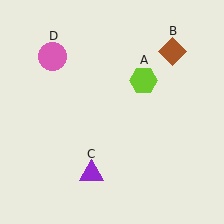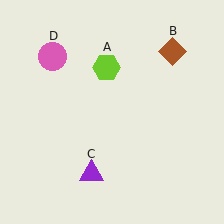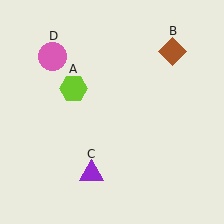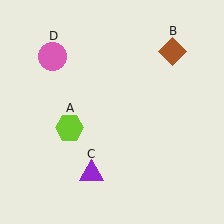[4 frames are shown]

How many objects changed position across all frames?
1 object changed position: lime hexagon (object A).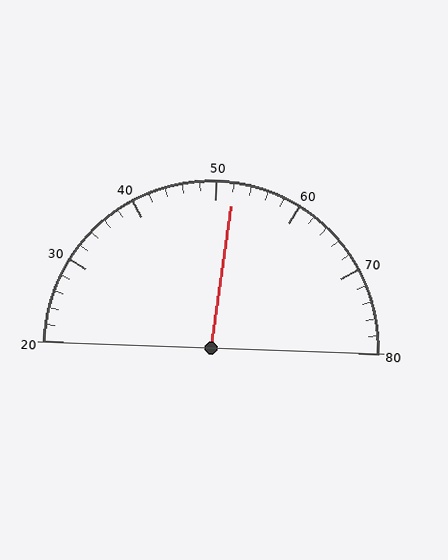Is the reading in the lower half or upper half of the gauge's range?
The reading is in the upper half of the range (20 to 80).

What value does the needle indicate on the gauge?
The needle indicates approximately 52.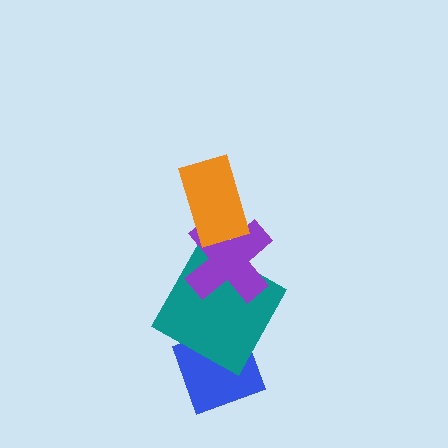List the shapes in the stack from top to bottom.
From top to bottom: the orange rectangle, the purple cross, the teal square, the blue diamond.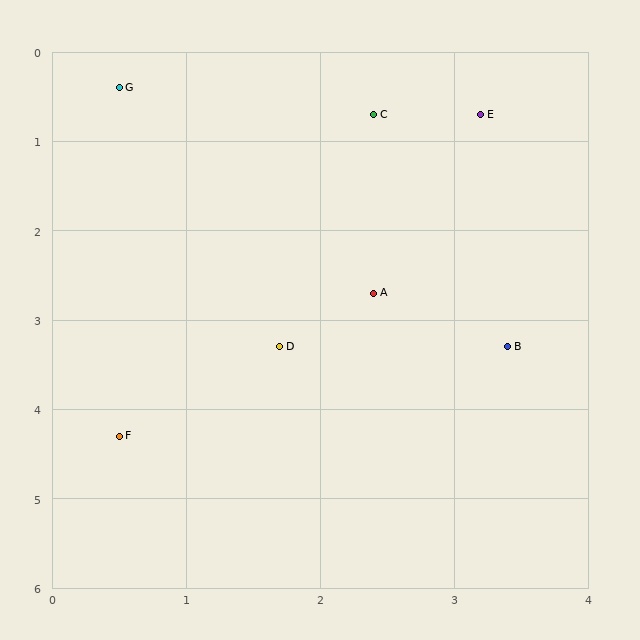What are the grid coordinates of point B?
Point B is at approximately (3.4, 3.3).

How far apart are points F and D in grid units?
Points F and D are about 1.6 grid units apart.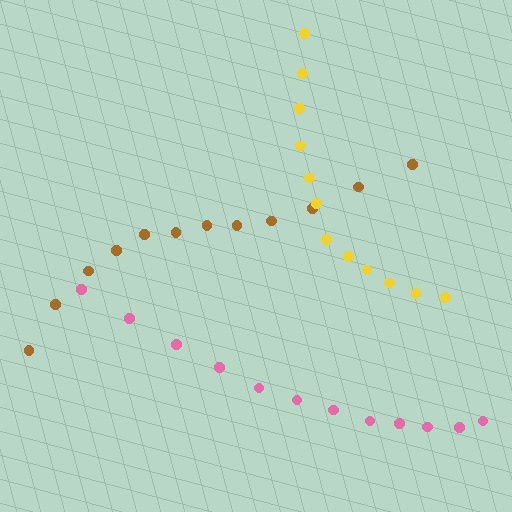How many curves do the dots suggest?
There are 3 distinct paths.